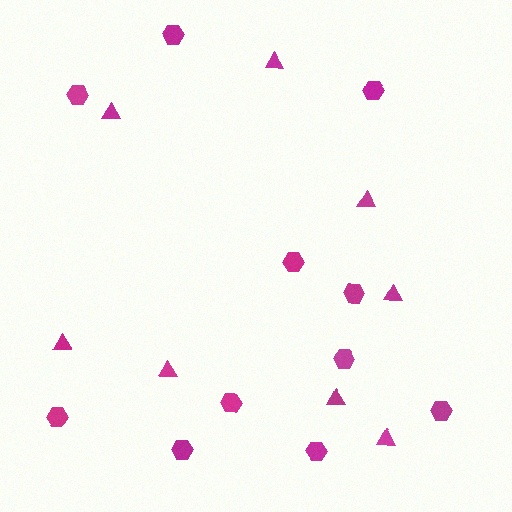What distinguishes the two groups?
There are 2 groups: one group of hexagons (11) and one group of triangles (8).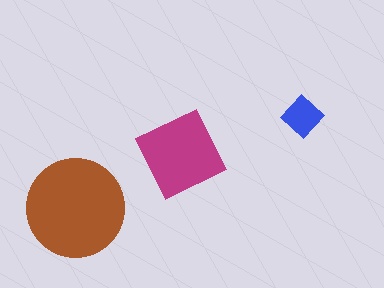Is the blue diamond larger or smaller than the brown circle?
Smaller.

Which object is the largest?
The brown circle.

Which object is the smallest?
The blue diamond.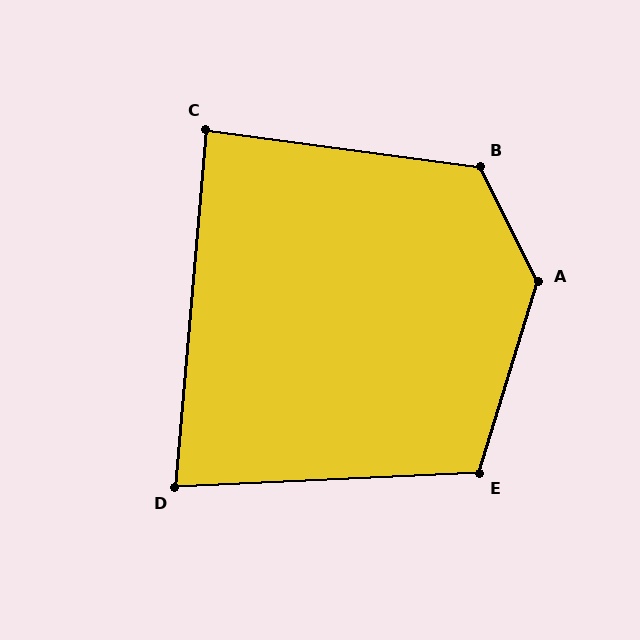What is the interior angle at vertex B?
Approximately 125 degrees (obtuse).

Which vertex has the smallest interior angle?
D, at approximately 82 degrees.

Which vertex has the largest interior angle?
A, at approximately 136 degrees.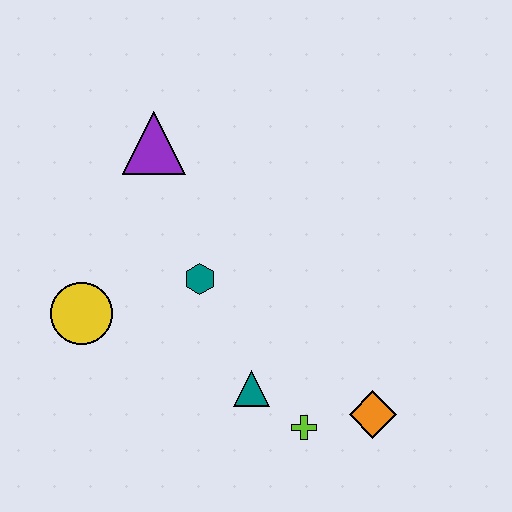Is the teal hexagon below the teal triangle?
No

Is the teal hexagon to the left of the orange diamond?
Yes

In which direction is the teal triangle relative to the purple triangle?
The teal triangle is below the purple triangle.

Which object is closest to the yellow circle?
The teal hexagon is closest to the yellow circle.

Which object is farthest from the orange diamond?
The purple triangle is farthest from the orange diamond.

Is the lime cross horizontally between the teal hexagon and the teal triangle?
No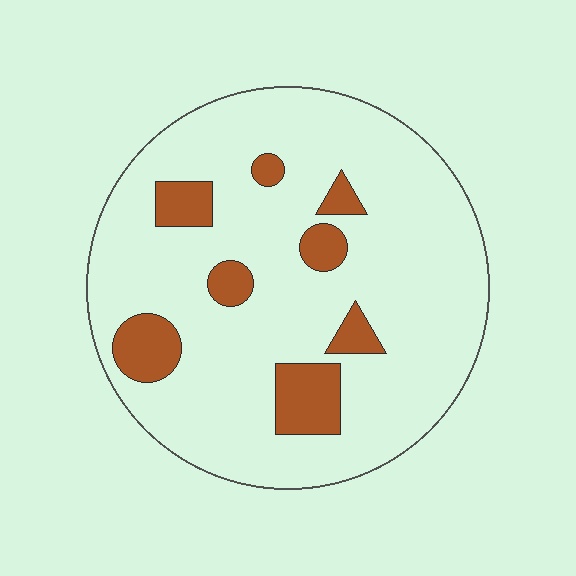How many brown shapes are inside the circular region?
8.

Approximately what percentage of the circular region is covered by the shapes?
Approximately 15%.